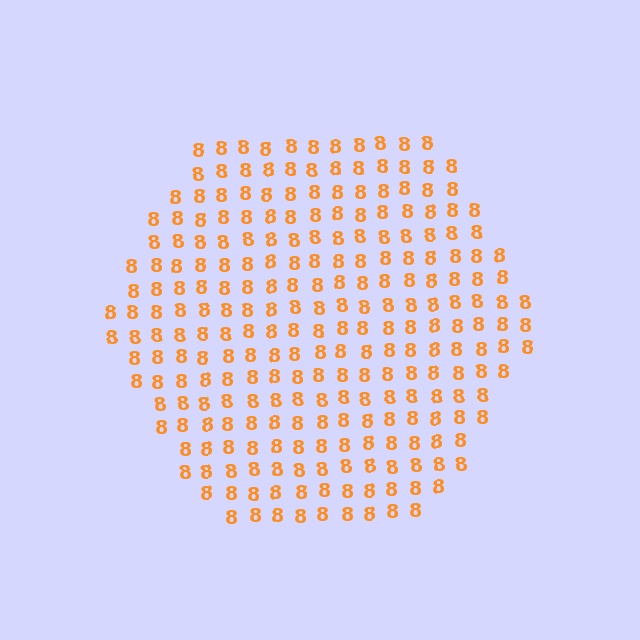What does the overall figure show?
The overall figure shows a hexagon.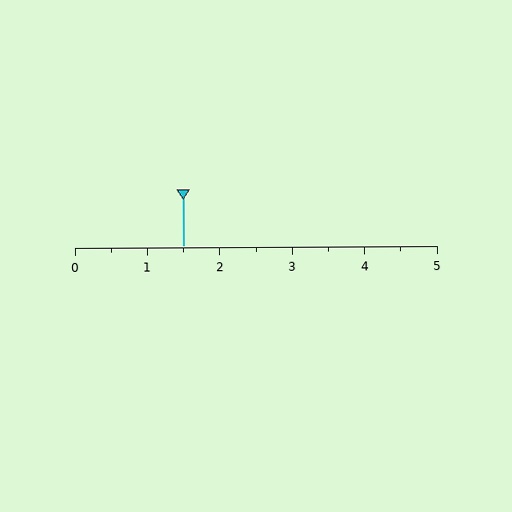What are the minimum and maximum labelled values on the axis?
The axis runs from 0 to 5.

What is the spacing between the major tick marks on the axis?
The major ticks are spaced 1 apart.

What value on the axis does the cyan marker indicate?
The marker indicates approximately 1.5.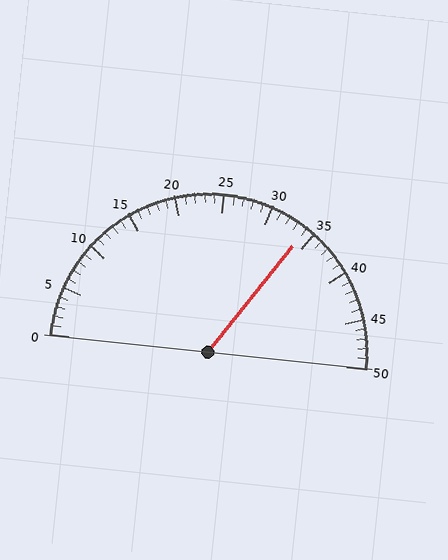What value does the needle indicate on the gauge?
The needle indicates approximately 34.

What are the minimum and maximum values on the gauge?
The gauge ranges from 0 to 50.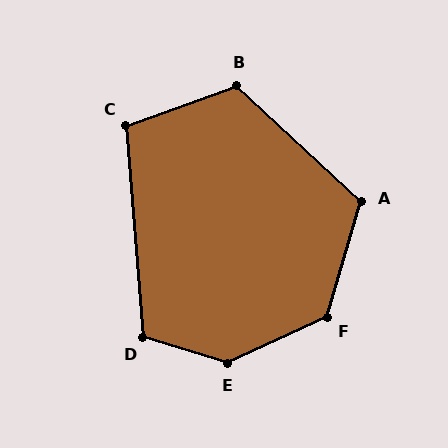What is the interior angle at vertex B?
Approximately 117 degrees (obtuse).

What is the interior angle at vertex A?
Approximately 117 degrees (obtuse).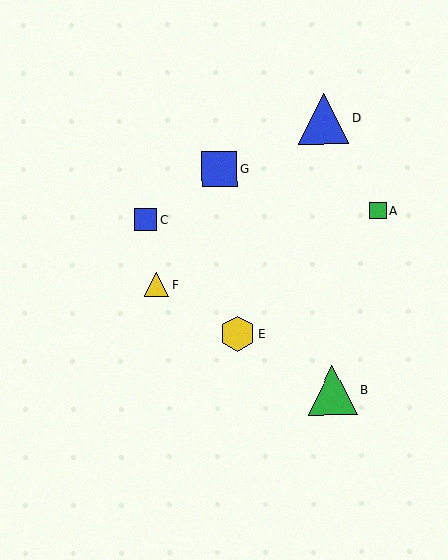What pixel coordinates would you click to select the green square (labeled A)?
Click at (377, 211) to select the green square A.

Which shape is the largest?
The blue triangle (labeled D) is the largest.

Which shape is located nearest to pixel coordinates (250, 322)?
The yellow hexagon (labeled E) at (238, 334) is nearest to that location.